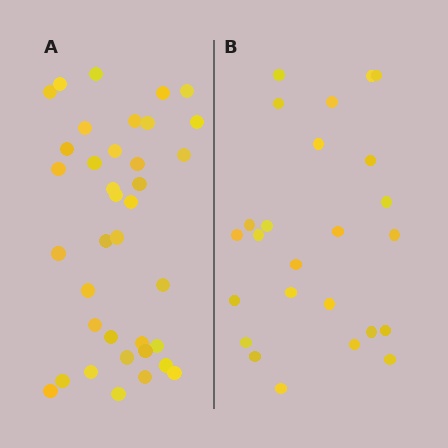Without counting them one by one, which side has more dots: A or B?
Region A (the left region) has more dots.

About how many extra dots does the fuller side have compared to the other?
Region A has roughly 12 or so more dots than region B.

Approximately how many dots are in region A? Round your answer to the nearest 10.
About 40 dots. (The exact count is 37, which rounds to 40.)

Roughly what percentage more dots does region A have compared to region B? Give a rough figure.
About 50% more.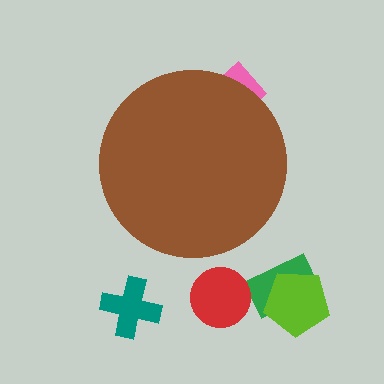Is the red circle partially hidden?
No, the red circle is fully visible.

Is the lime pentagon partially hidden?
No, the lime pentagon is fully visible.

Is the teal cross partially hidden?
No, the teal cross is fully visible.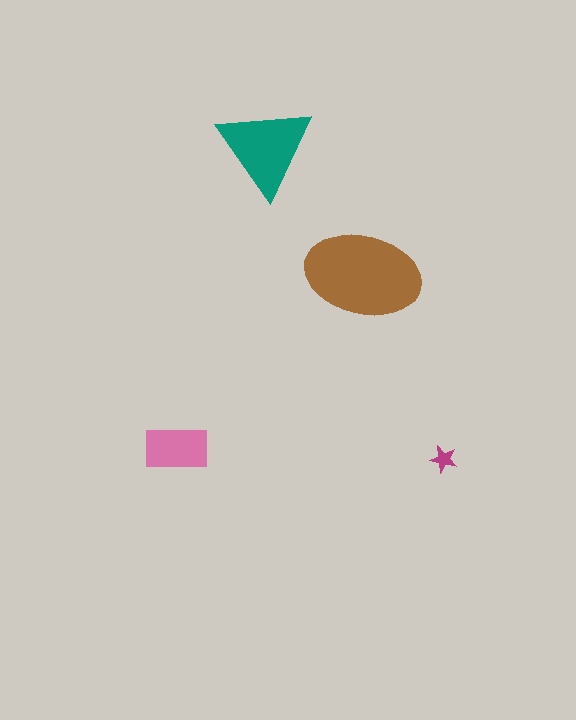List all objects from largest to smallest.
The brown ellipse, the teal triangle, the pink rectangle, the magenta star.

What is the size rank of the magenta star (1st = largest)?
4th.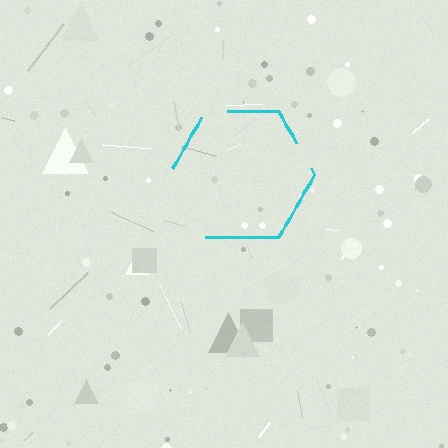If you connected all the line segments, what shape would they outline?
They would outline a hexagon.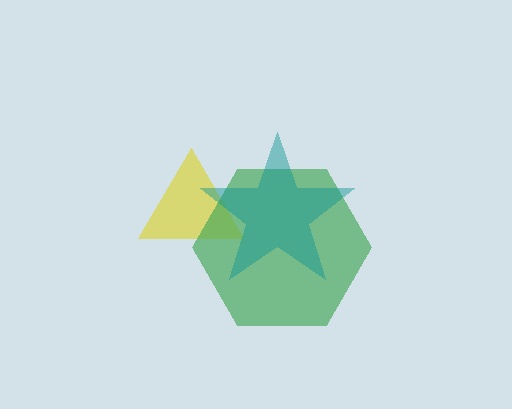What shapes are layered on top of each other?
The layered shapes are: a yellow triangle, a green hexagon, a teal star.